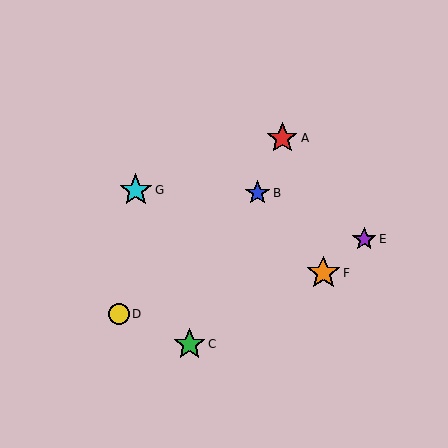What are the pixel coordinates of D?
Object D is at (119, 314).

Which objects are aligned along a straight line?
Objects A, B, C are aligned along a straight line.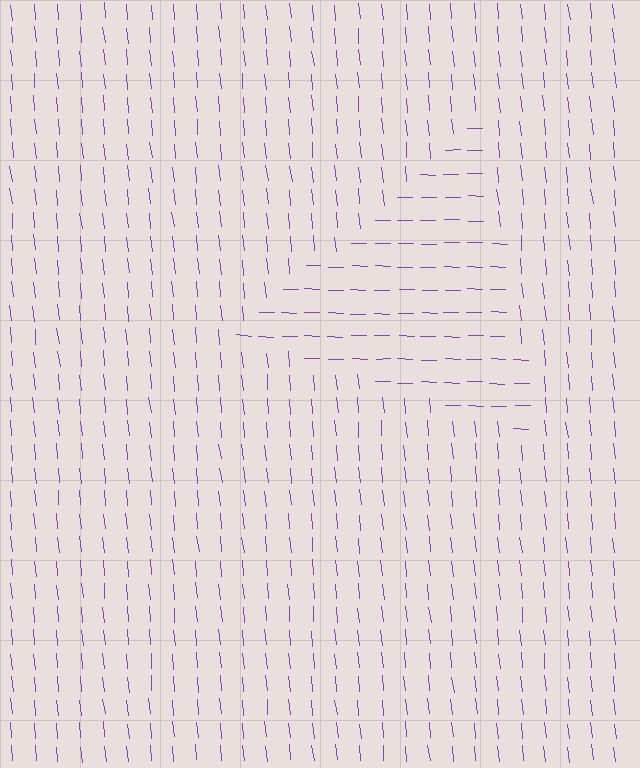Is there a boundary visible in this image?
Yes, there is a texture boundary formed by a change in line orientation.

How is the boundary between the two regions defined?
The boundary is defined purely by a change in line orientation (approximately 83 degrees difference). All lines are the same color and thickness.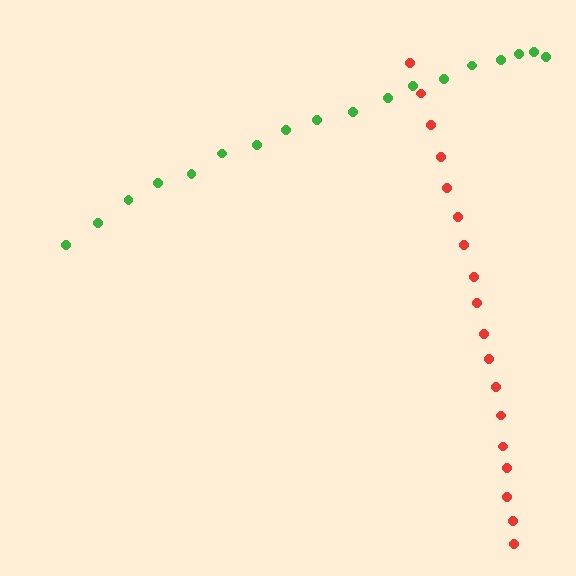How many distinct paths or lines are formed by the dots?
There are 2 distinct paths.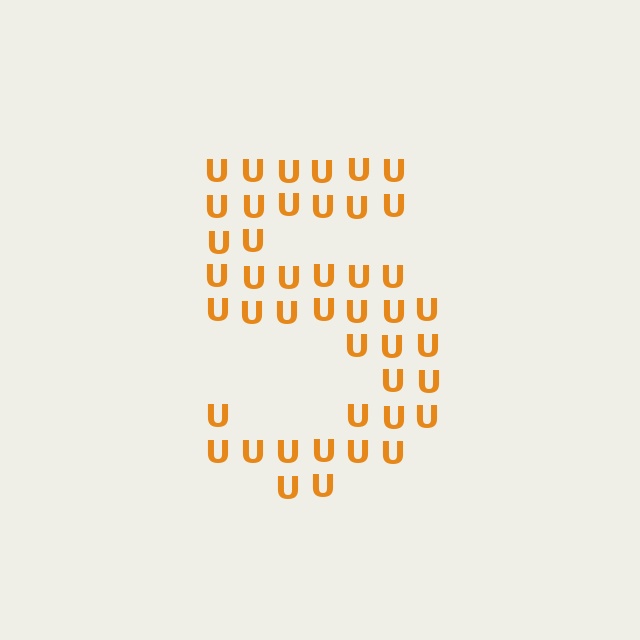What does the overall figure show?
The overall figure shows the digit 5.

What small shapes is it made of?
It is made of small letter U's.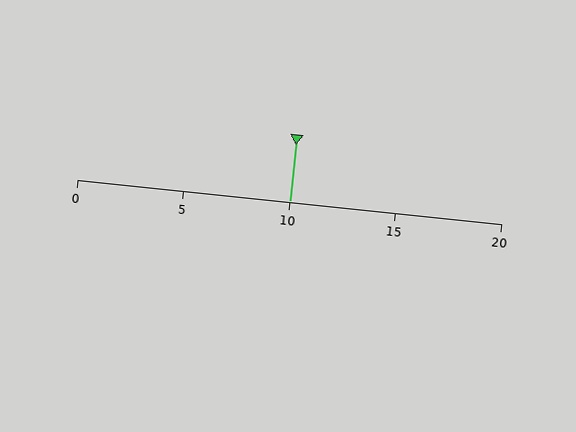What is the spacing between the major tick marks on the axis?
The major ticks are spaced 5 apart.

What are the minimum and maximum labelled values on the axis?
The axis runs from 0 to 20.